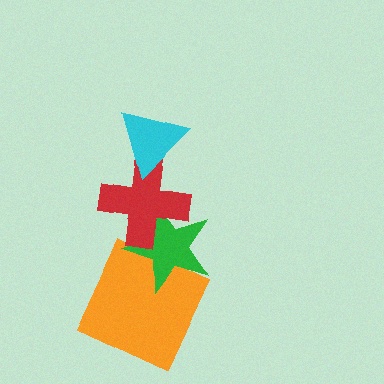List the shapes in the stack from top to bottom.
From top to bottom: the cyan triangle, the red cross, the green star, the orange square.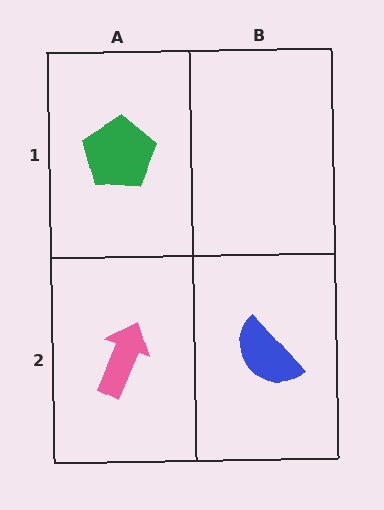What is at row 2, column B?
A blue semicircle.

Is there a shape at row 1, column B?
No, that cell is empty.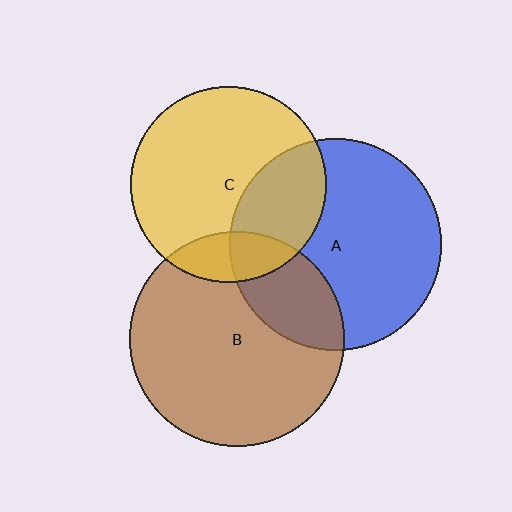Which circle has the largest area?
Circle B (brown).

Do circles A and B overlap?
Yes.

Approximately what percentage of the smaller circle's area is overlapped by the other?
Approximately 25%.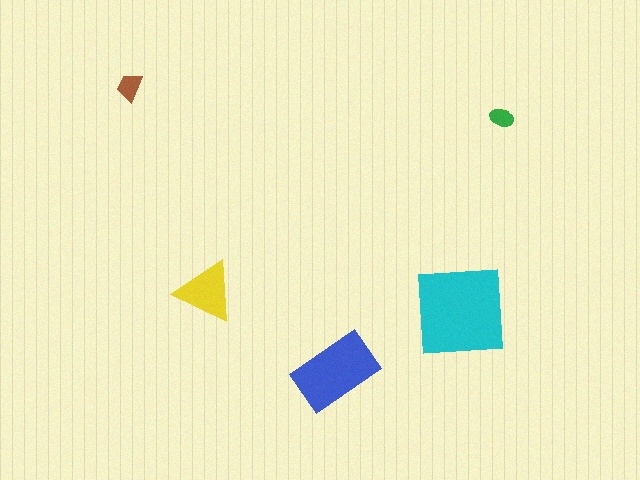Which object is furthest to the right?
The green ellipse is rightmost.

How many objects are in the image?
There are 5 objects in the image.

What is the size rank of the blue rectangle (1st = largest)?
2nd.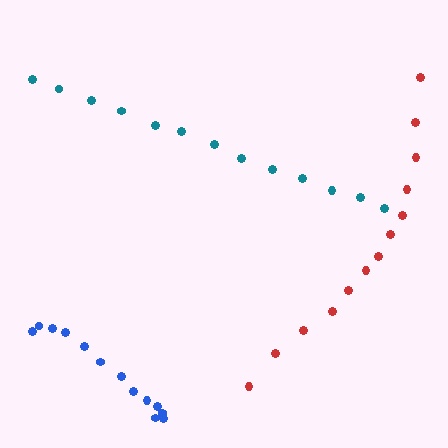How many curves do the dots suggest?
There are 3 distinct paths.